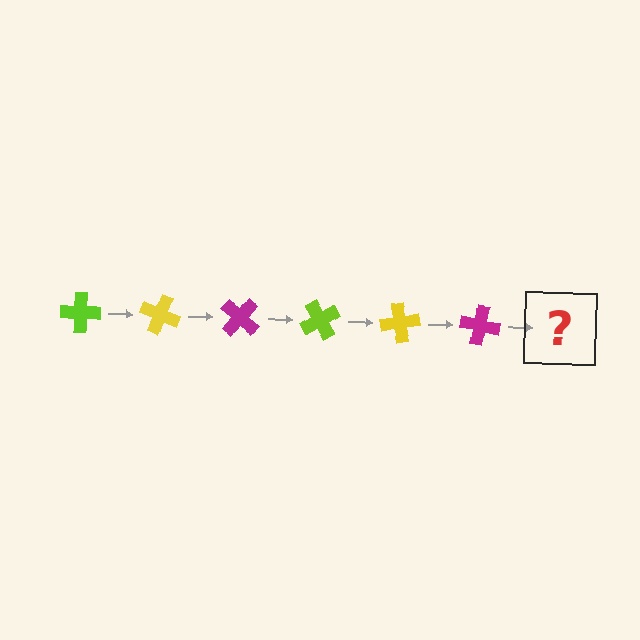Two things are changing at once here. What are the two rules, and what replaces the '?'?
The two rules are that it rotates 20 degrees each step and the color cycles through lime, yellow, and magenta. The '?' should be a lime cross, rotated 120 degrees from the start.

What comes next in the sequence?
The next element should be a lime cross, rotated 120 degrees from the start.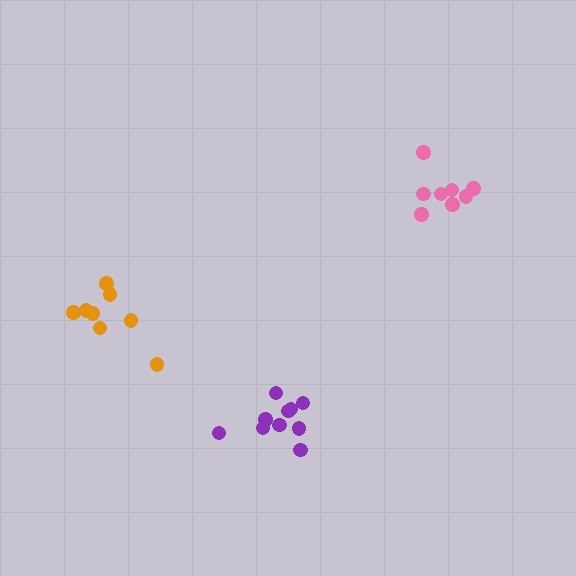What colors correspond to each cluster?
The clusters are colored: purple, orange, pink.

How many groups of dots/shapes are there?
There are 3 groups.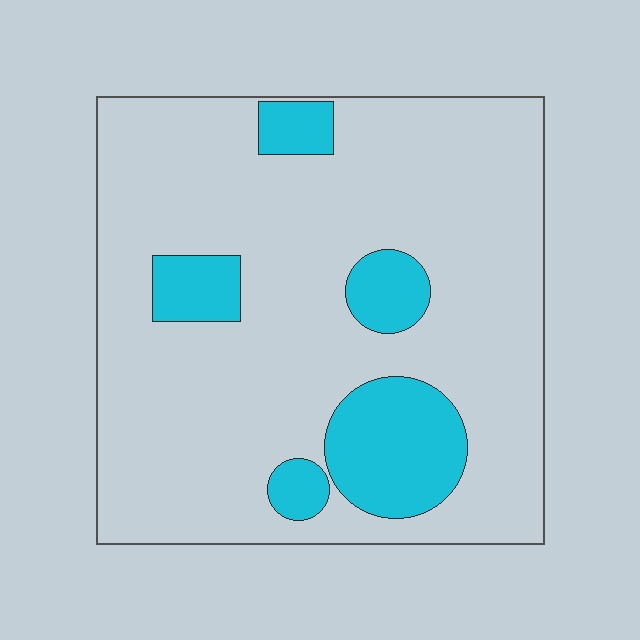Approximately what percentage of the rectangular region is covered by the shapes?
Approximately 15%.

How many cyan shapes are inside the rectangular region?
5.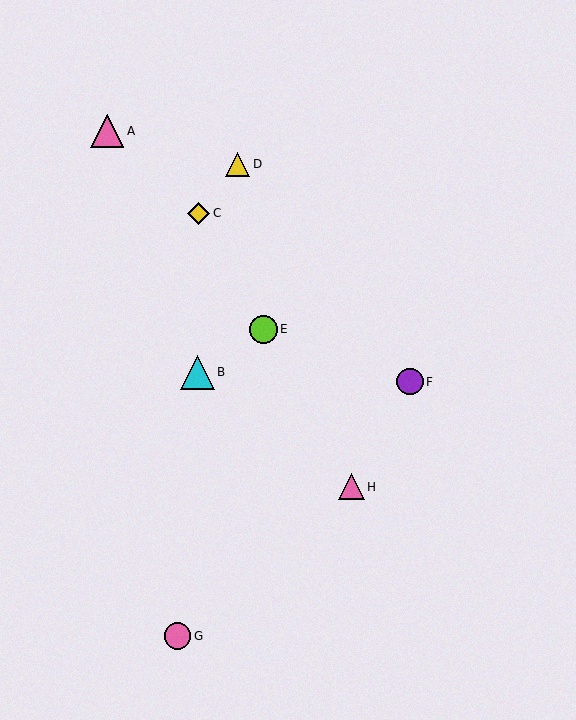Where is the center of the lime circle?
The center of the lime circle is at (263, 329).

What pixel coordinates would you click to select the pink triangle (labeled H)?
Click at (351, 487) to select the pink triangle H.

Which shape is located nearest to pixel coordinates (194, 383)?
The cyan triangle (labeled B) at (197, 372) is nearest to that location.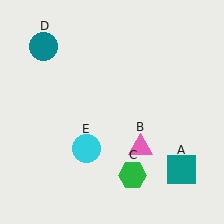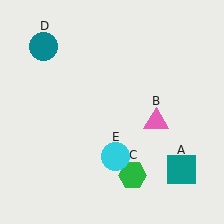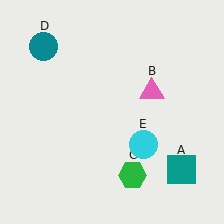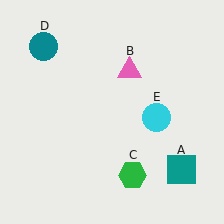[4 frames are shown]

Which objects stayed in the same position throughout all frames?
Teal square (object A) and green hexagon (object C) and teal circle (object D) remained stationary.